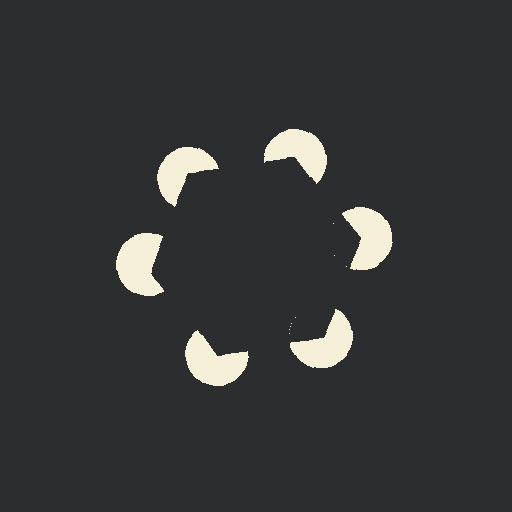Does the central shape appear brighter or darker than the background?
It typically appears slightly darker than the background, even though no actual brightness change is drawn.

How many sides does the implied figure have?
6 sides.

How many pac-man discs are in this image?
There are 6 — one at each vertex of the illusory hexagon.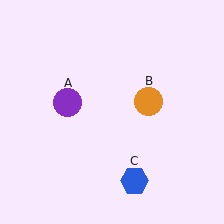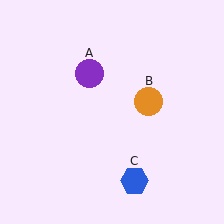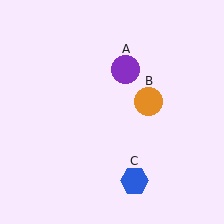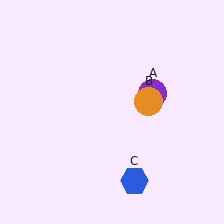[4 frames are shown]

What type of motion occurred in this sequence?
The purple circle (object A) rotated clockwise around the center of the scene.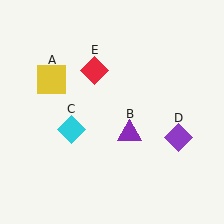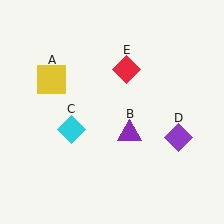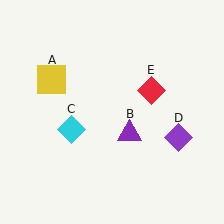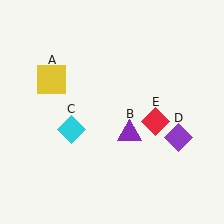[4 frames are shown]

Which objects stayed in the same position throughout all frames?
Yellow square (object A) and purple triangle (object B) and cyan diamond (object C) and purple diamond (object D) remained stationary.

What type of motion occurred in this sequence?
The red diamond (object E) rotated clockwise around the center of the scene.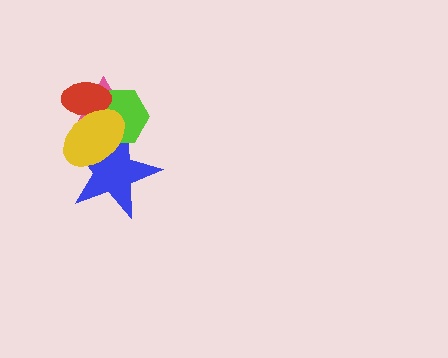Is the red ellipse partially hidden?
Yes, it is partially covered by another shape.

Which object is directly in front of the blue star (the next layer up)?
The lime hexagon is directly in front of the blue star.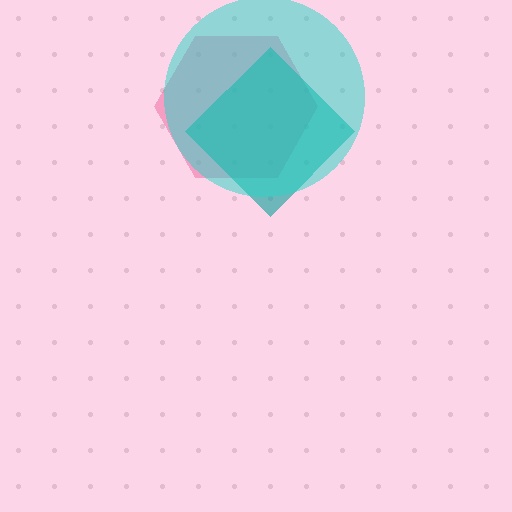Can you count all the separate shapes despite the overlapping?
Yes, there are 3 separate shapes.